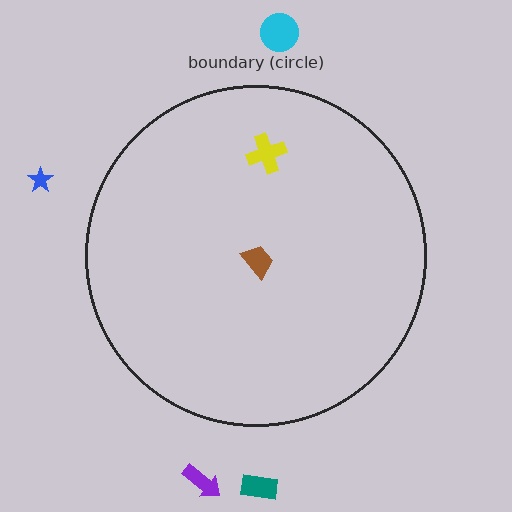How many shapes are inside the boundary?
2 inside, 4 outside.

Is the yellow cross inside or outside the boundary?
Inside.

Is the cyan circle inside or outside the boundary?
Outside.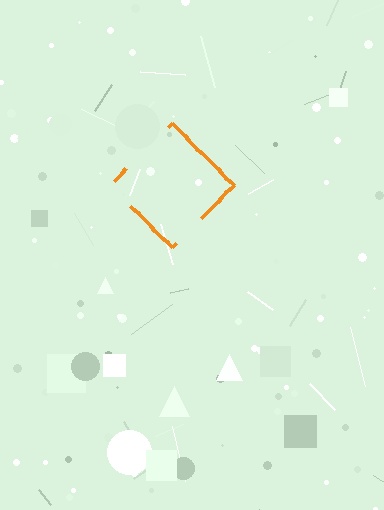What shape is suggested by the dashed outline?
The dashed outline suggests a diamond.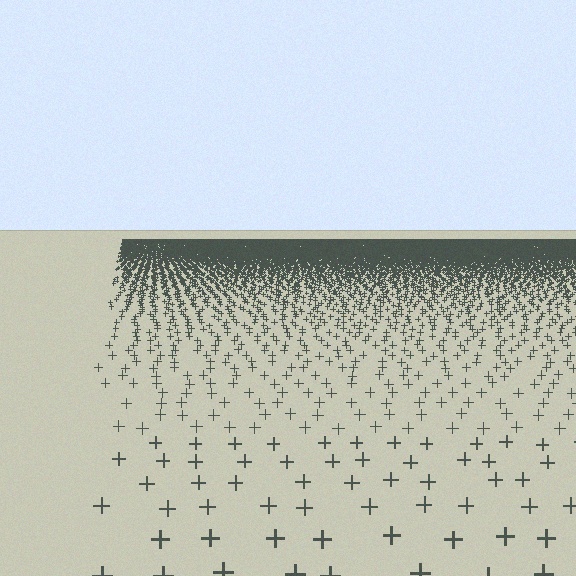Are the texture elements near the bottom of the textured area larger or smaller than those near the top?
Larger. Near the bottom, elements are closer to the viewer and appear at a bigger on-screen size.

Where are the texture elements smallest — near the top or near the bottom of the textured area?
Near the top.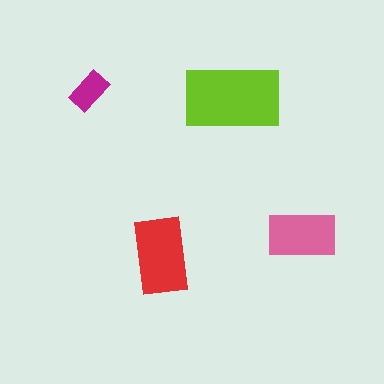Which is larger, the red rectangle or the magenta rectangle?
The red one.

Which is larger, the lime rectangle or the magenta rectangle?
The lime one.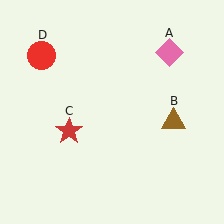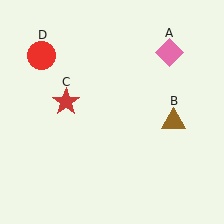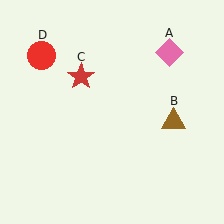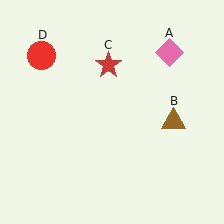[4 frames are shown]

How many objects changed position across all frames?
1 object changed position: red star (object C).